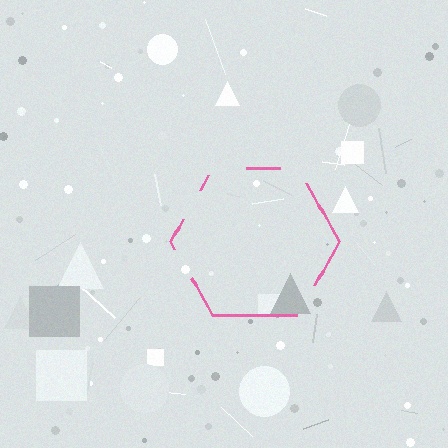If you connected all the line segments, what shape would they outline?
They would outline a hexagon.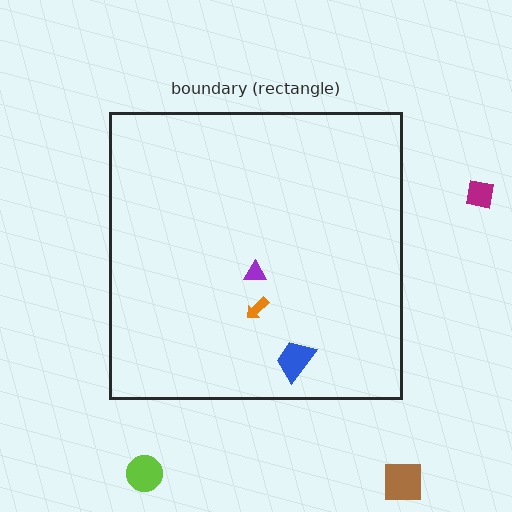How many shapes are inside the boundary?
3 inside, 3 outside.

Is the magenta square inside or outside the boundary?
Outside.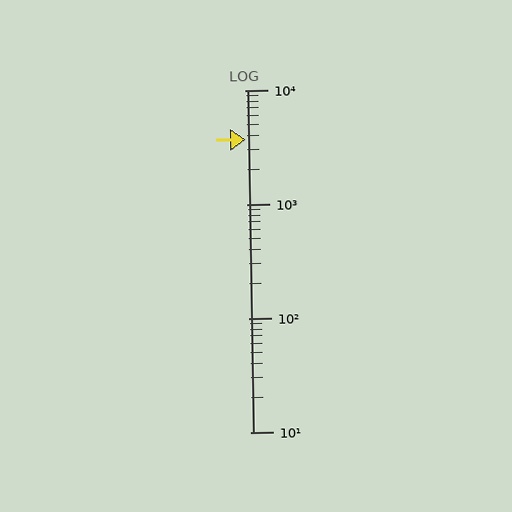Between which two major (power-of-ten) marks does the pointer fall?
The pointer is between 1000 and 10000.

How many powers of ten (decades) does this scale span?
The scale spans 3 decades, from 10 to 10000.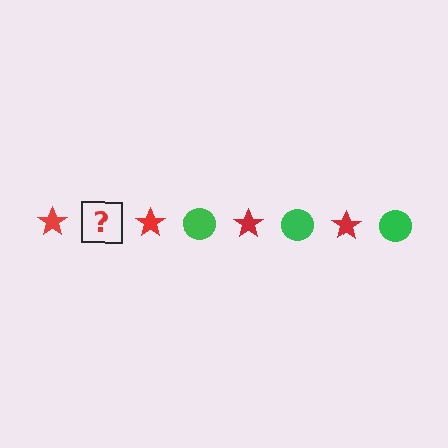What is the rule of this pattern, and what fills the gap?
The rule is that the pattern alternates between red star and green circle. The gap should be filled with a green circle.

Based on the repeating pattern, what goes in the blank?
The blank should be a green circle.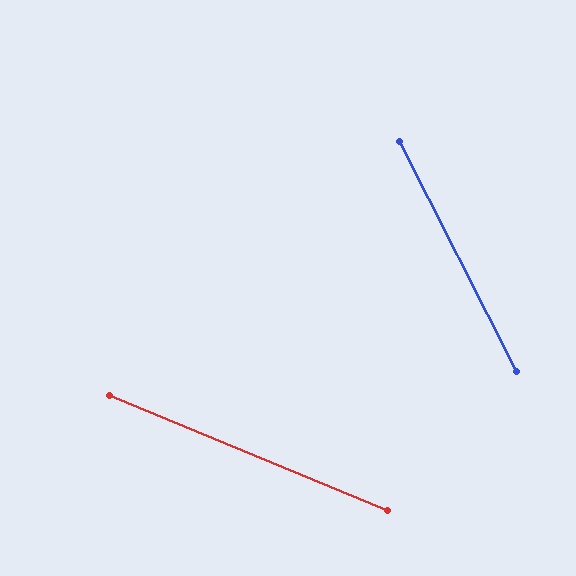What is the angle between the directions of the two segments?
Approximately 40 degrees.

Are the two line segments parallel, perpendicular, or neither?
Neither parallel nor perpendicular — they differ by about 40°.